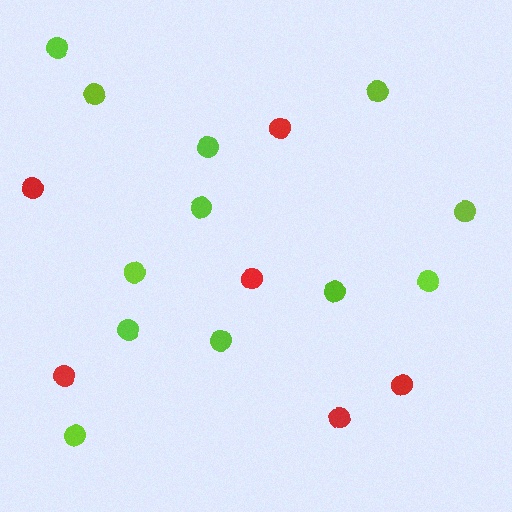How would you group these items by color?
There are 2 groups: one group of red circles (6) and one group of lime circles (12).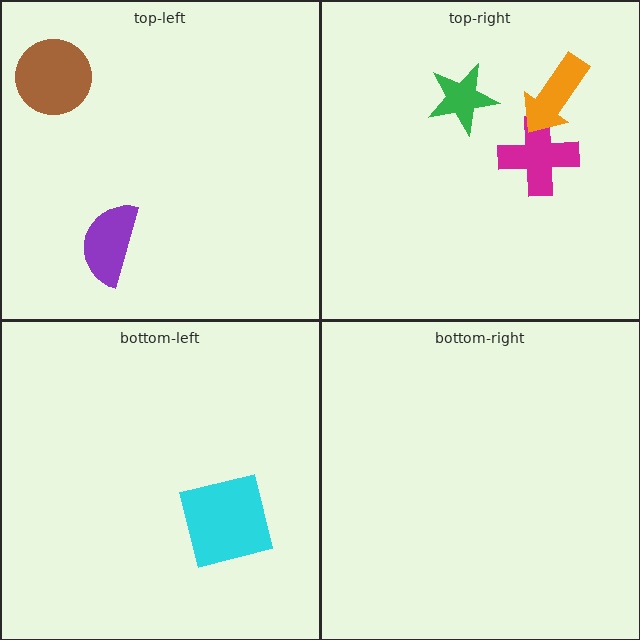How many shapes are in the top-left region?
2.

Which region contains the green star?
The top-right region.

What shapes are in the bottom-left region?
The cyan square.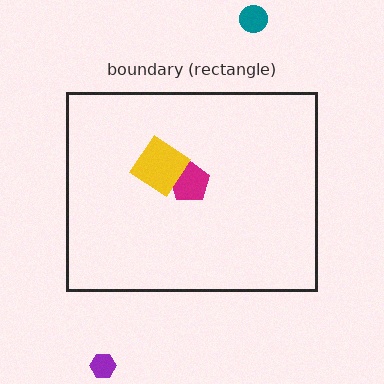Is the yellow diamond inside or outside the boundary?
Inside.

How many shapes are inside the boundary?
2 inside, 2 outside.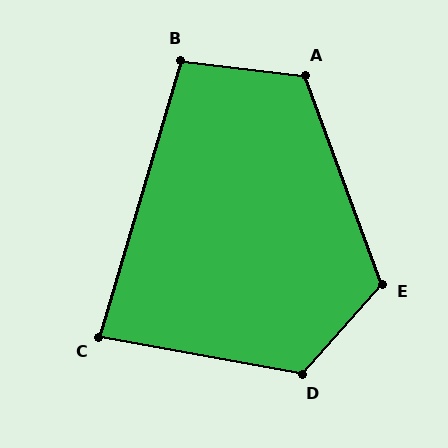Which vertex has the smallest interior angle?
C, at approximately 84 degrees.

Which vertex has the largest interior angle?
D, at approximately 121 degrees.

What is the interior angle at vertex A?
Approximately 117 degrees (obtuse).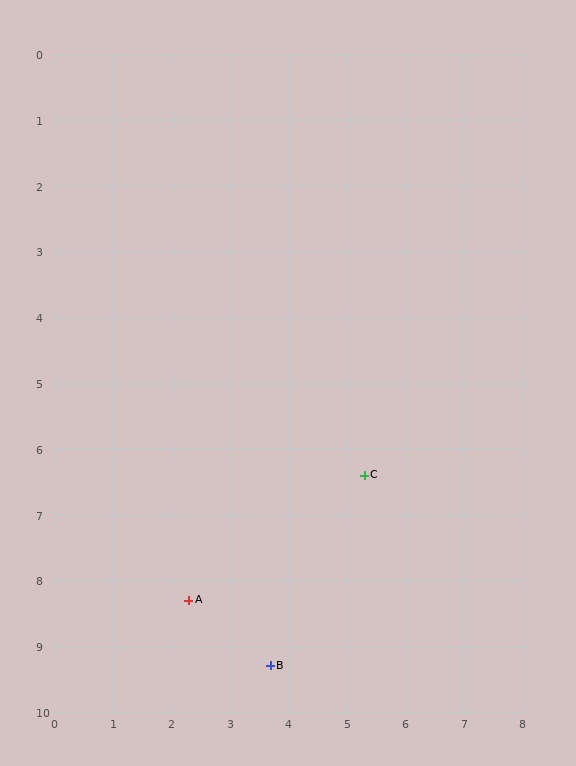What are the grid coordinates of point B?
Point B is at approximately (3.7, 9.3).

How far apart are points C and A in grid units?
Points C and A are about 3.6 grid units apart.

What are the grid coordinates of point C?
Point C is at approximately (5.3, 6.4).